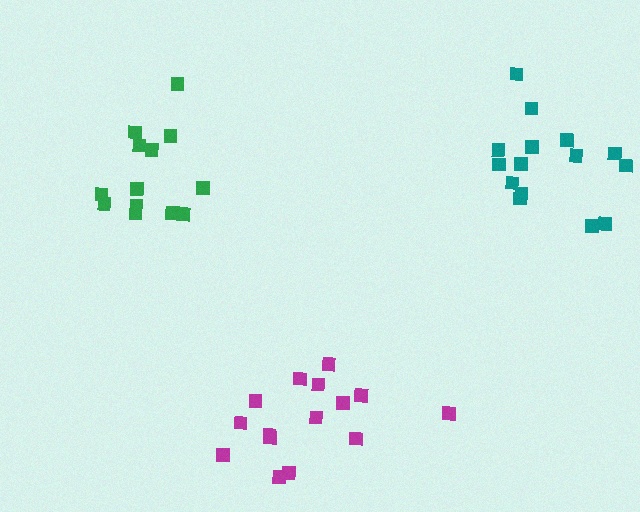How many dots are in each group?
Group 1: 14 dots, Group 2: 15 dots, Group 3: 15 dots (44 total).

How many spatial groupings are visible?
There are 3 spatial groupings.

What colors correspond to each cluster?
The clusters are colored: green, teal, magenta.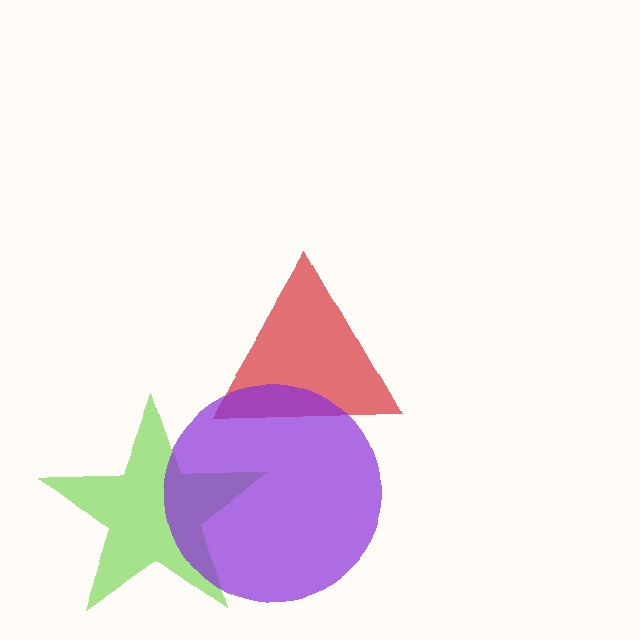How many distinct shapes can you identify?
There are 3 distinct shapes: a red triangle, a lime star, a purple circle.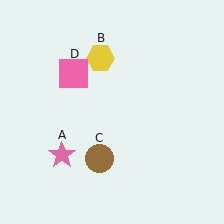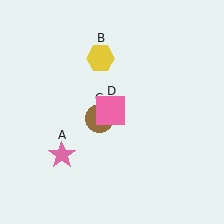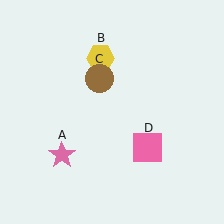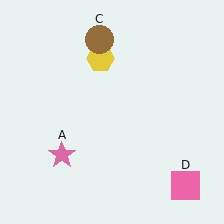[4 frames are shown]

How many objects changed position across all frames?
2 objects changed position: brown circle (object C), pink square (object D).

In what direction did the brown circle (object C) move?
The brown circle (object C) moved up.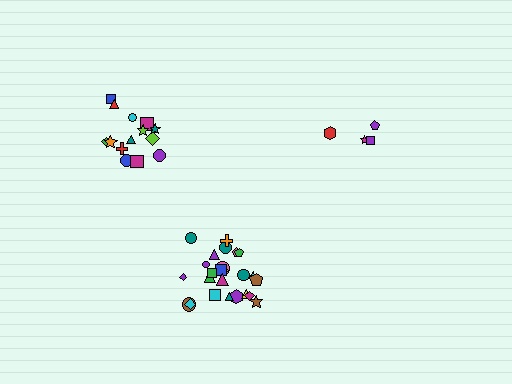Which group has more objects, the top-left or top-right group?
The top-left group.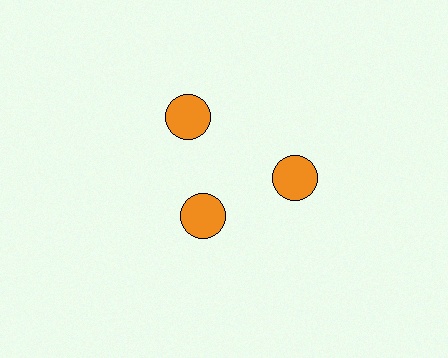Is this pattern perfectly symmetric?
No. The 3 orange circles are arranged in a ring, but one element near the 7 o'clock position is pulled inward toward the center, breaking the 3-fold rotational symmetry.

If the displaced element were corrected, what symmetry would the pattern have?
It would have 3-fold rotational symmetry — the pattern would map onto itself every 120 degrees.